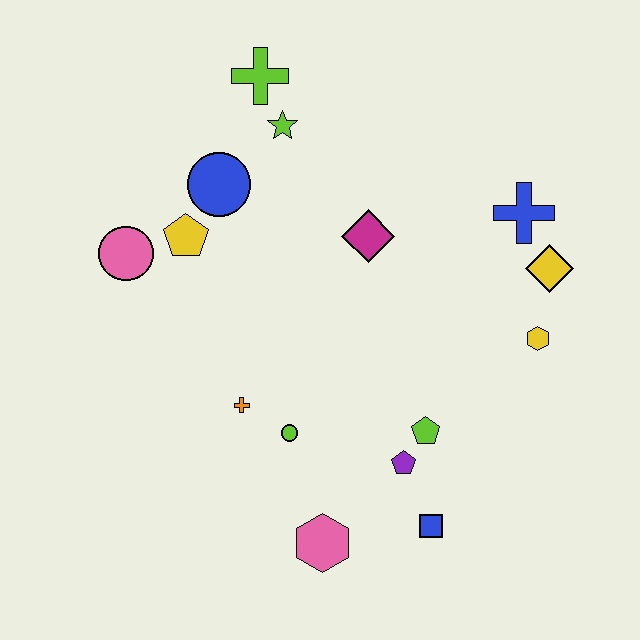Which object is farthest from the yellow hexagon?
The pink circle is farthest from the yellow hexagon.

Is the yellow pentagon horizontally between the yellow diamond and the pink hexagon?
No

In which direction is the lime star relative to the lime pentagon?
The lime star is above the lime pentagon.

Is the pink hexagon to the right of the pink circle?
Yes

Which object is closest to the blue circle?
The yellow pentagon is closest to the blue circle.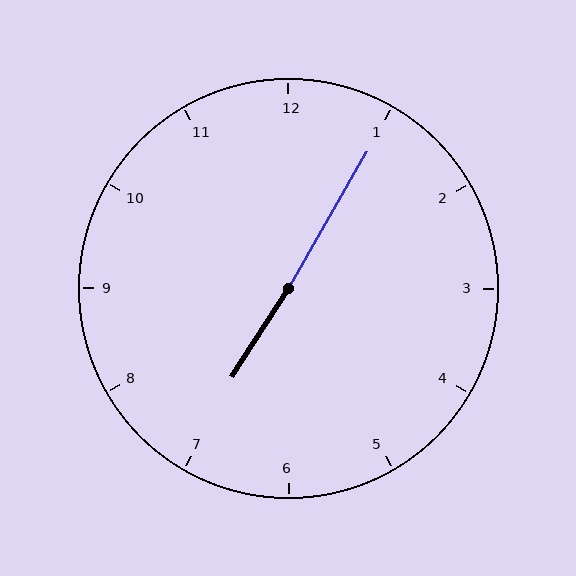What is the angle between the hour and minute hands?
Approximately 178 degrees.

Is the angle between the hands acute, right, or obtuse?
It is obtuse.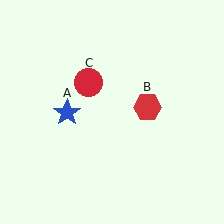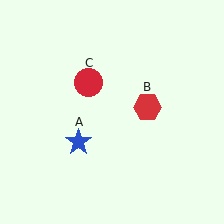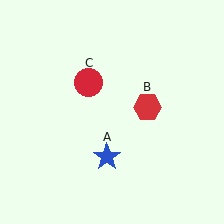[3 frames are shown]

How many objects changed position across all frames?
1 object changed position: blue star (object A).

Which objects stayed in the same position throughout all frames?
Red hexagon (object B) and red circle (object C) remained stationary.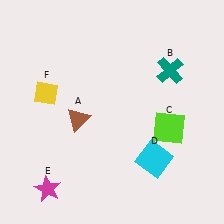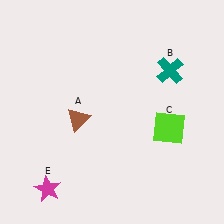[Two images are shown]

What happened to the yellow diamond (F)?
The yellow diamond (F) was removed in Image 2. It was in the top-left area of Image 1.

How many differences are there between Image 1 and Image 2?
There are 2 differences between the two images.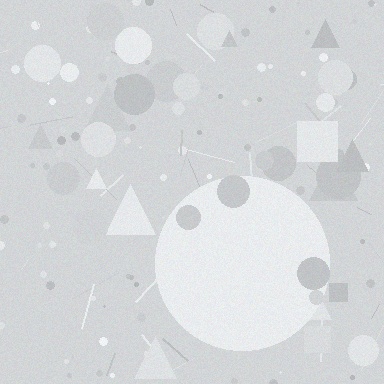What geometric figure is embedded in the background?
A circle is embedded in the background.